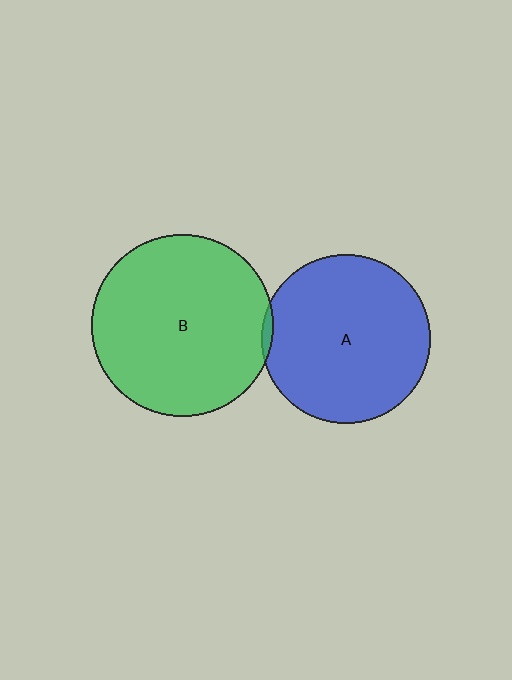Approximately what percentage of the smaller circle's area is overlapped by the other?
Approximately 5%.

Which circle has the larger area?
Circle B (green).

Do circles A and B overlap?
Yes.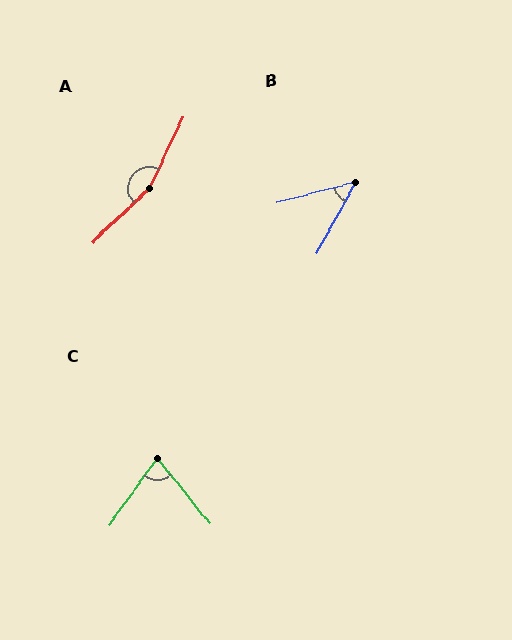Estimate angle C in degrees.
Approximately 75 degrees.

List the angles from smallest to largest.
B (46°), C (75°), A (159°).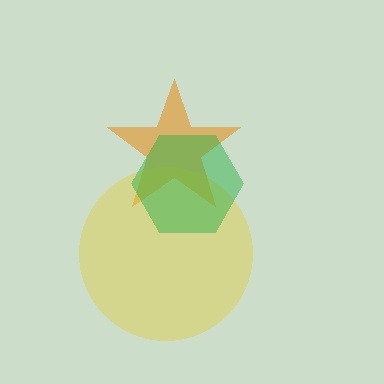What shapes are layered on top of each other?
The layered shapes are: an orange star, a yellow circle, a green hexagon.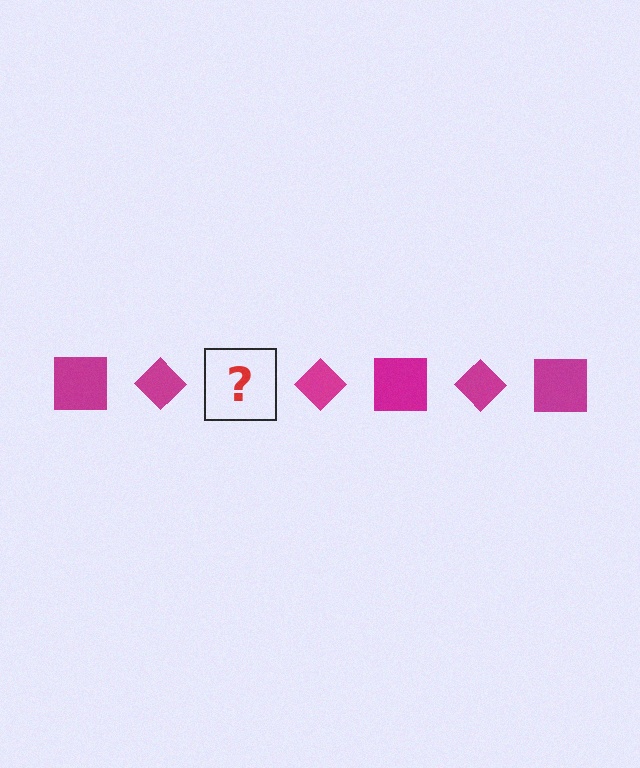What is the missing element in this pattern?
The missing element is a magenta square.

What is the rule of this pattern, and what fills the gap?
The rule is that the pattern cycles through square, diamond shapes in magenta. The gap should be filled with a magenta square.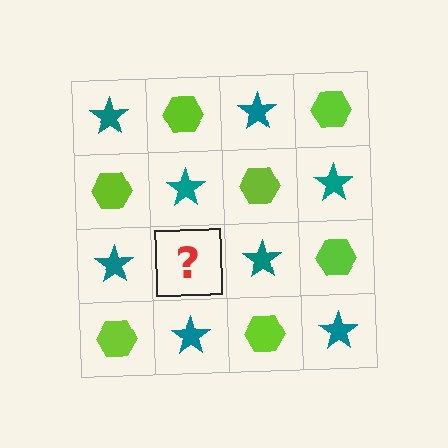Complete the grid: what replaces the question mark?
The question mark should be replaced with a lime hexagon.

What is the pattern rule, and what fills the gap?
The rule is that it alternates teal star and lime hexagon in a checkerboard pattern. The gap should be filled with a lime hexagon.